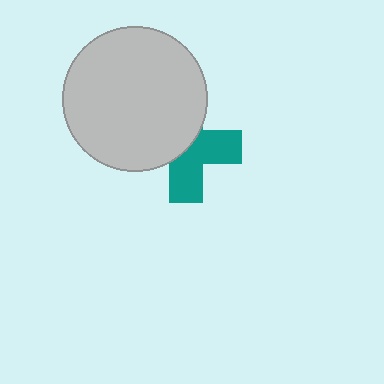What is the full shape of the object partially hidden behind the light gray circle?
The partially hidden object is a teal cross.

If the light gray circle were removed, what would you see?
You would see the complete teal cross.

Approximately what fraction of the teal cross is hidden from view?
Roughly 51% of the teal cross is hidden behind the light gray circle.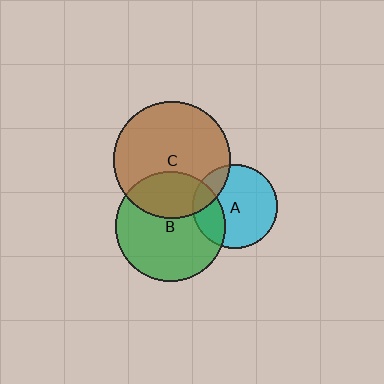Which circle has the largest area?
Circle C (brown).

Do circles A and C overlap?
Yes.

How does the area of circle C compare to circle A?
Approximately 1.9 times.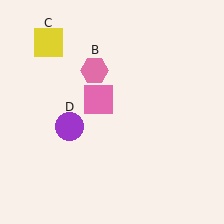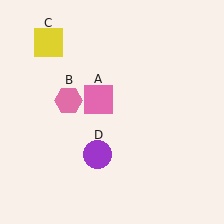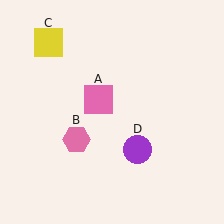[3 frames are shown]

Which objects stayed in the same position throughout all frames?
Pink square (object A) and yellow square (object C) remained stationary.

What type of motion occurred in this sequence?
The pink hexagon (object B), purple circle (object D) rotated counterclockwise around the center of the scene.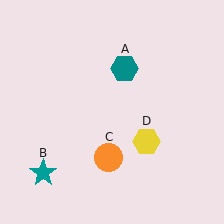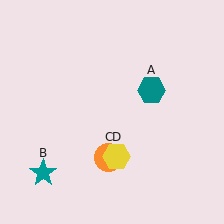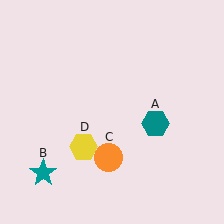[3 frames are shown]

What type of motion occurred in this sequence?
The teal hexagon (object A), yellow hexagon (object D) rotated clockwise around the center of the scene.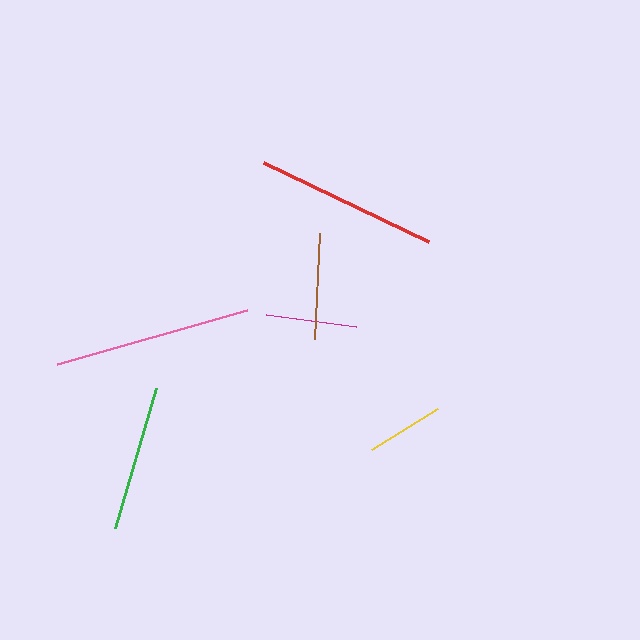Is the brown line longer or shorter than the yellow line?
The brown line is longer than the yellow line.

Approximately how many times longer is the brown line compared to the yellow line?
The brown line is approximately 1.4 times the length of the yellow line.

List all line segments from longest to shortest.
From longest to shortest: pink, red, green, brown, magenta, yellow.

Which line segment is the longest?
The pink line is the longest at approximately 198 pixels.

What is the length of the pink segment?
The pink segment is approximately 198 pixels long.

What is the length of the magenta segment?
The magenta segment is approximately 91 pixels long.